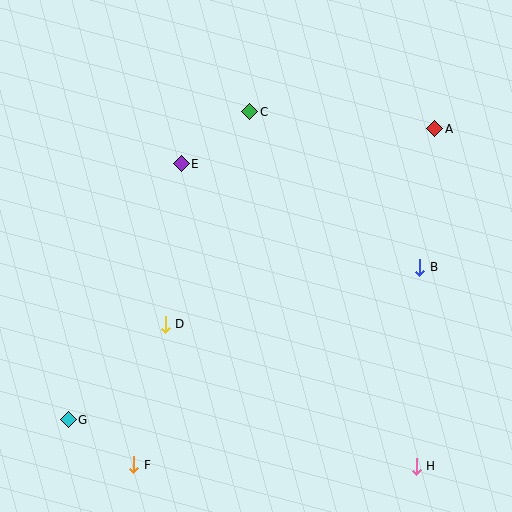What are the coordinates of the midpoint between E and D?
The midpoint between E and D is at (173, 244).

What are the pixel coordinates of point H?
Point H is at (416, 466).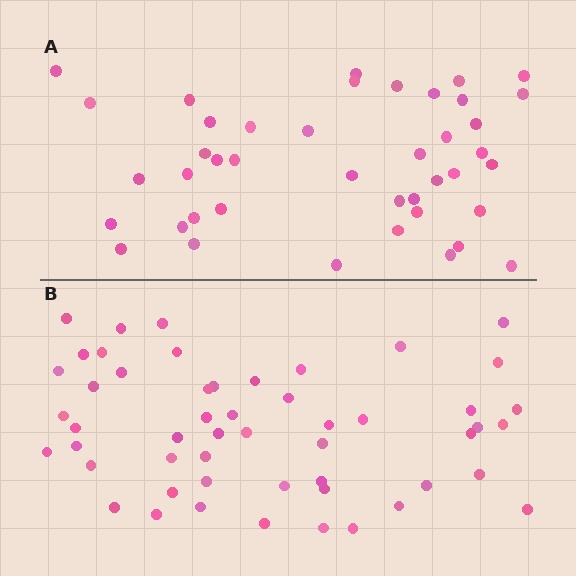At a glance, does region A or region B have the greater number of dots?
Region B (the bottom region) has more dots.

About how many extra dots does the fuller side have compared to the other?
Region B has roughly 10 or so more dots than region A.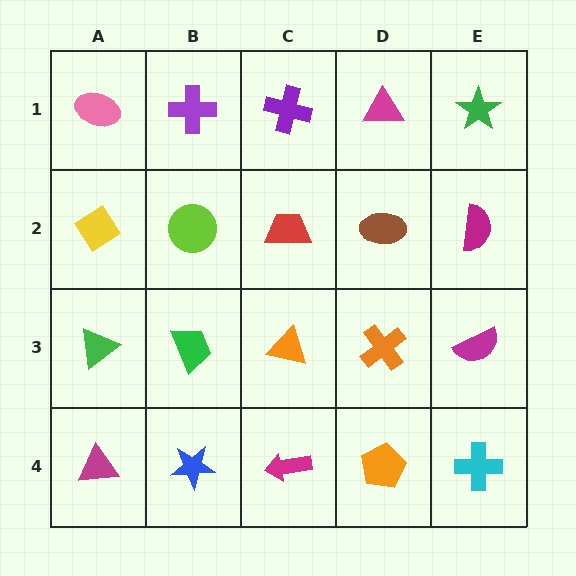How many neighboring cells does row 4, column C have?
3.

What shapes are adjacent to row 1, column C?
A red trapezoid (row 2, column C), a purple cross (row 1, column B), a magenta triangle (row 1, column D).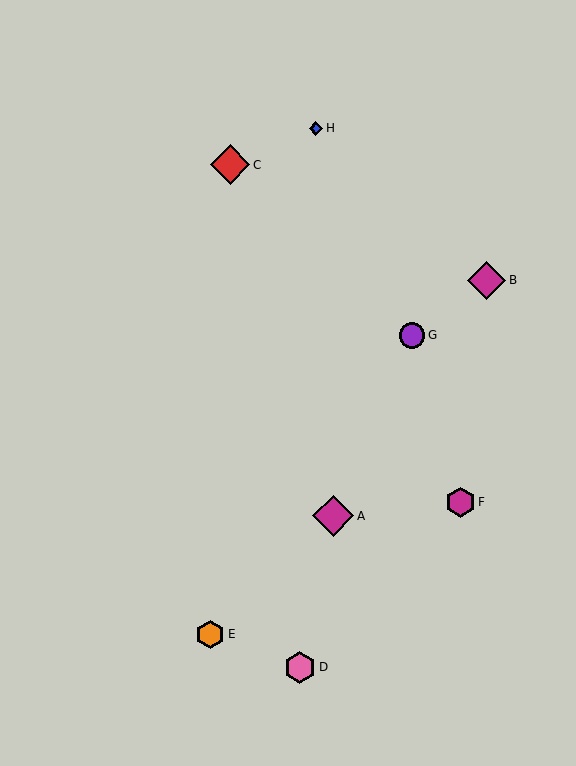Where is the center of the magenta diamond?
The center of the magenta diamond is at (333, 516).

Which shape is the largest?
The magenta diamond (labeled A) is the largest.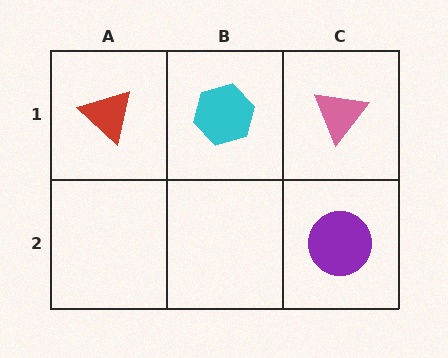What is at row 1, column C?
A pink triangle.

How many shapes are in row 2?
1 shape.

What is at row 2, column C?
A purple circle.